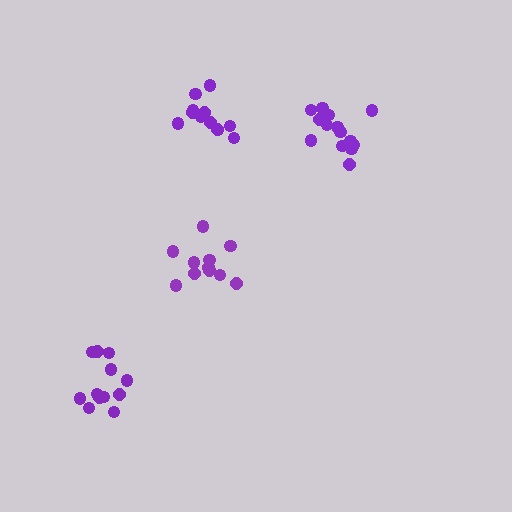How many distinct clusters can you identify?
There are 4 distinct clusters.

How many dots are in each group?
Group 1: 12 dots, Group 2: 11 dots, Group 3: 12 dots, Group 4: 14 dots (49 total).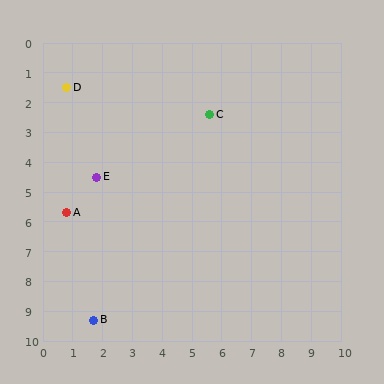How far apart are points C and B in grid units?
Points C and B are about 7.9 grid units apart.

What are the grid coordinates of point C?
Point C is at approximately (5.6, 2.4).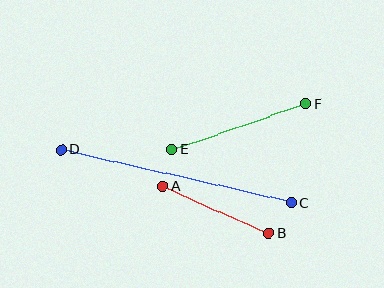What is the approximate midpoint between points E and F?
The midpoint is at approximately (239, 126) pixels.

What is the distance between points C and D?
The distance is approximately 236 pixels.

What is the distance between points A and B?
The distance is approximately 116 pixels.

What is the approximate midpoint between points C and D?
The midpoint is at approximately (176, 176) pixels.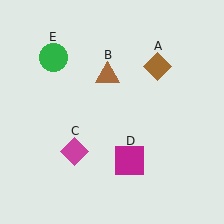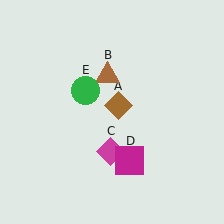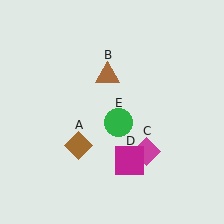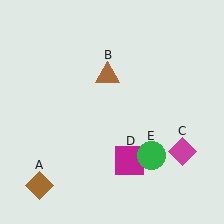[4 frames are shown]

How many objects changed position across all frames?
3 objects changed position: brown diamond (object A), magenta diamond (object C), green circle (object E).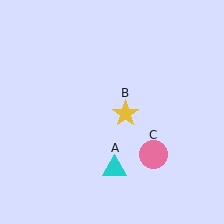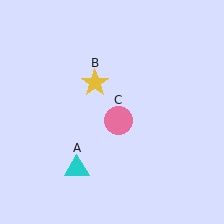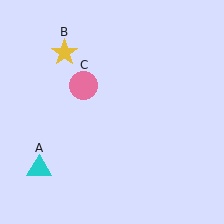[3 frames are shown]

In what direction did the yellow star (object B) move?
The yellow star (object B) moved up and to the left.